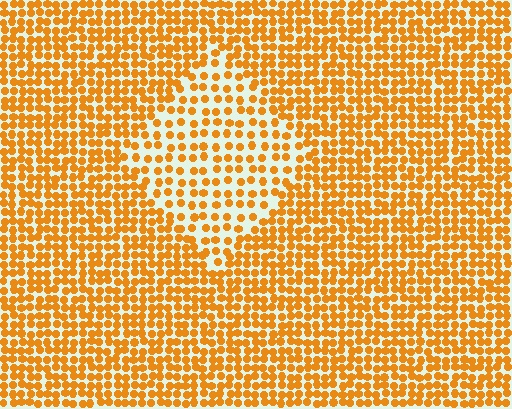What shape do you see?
I see a diamond.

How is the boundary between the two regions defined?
The boundary is defined by a change in element density (approximately 1.8x ratio). All elements are the same color, size, and shape.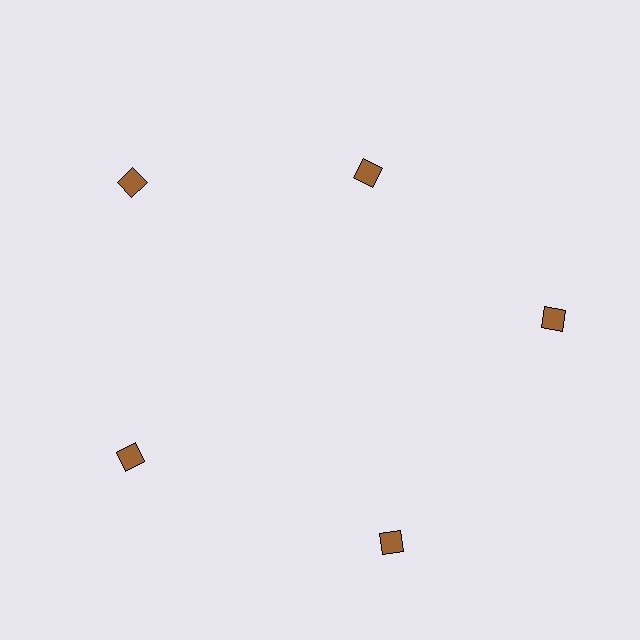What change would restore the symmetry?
The symmetry would be restored by moving it outward, back onto the ring so that all 5 diamonds sit at equal angles and equal distance from the center.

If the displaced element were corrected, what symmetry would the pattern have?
It would have 5-fold rotational symmetry — the pattern would map onto itself every 72 degrees.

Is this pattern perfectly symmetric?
No. The 5 brown diamonds are arranged in a ring, but one element near the 1 o'clock position is pulled inward toward the center, breaking the 5-fold rotational symmetry.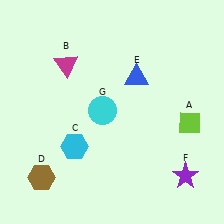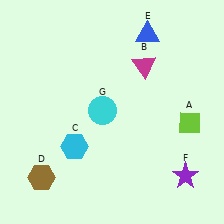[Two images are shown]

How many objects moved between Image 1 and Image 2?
2 objects moved between the two images.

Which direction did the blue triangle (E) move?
The blue triangle (E) moved up.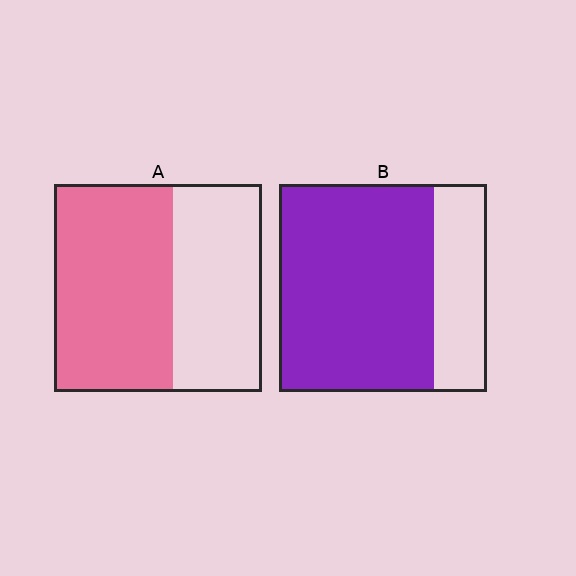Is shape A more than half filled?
Yes.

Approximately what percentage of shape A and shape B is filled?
A is approximately 55% and B is approximately 75%.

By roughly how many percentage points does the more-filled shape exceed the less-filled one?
By roughly 15 percentage points (B over A).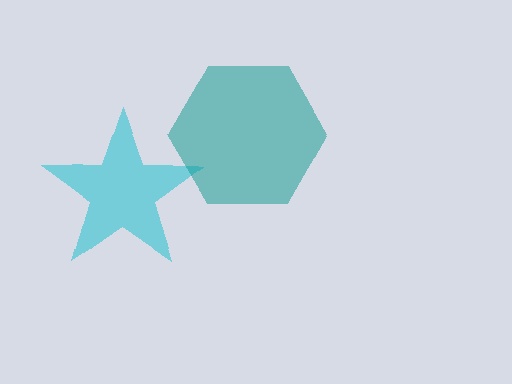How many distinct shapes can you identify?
There are 2 distinct shapes: a cyan star, a teal hexagon.